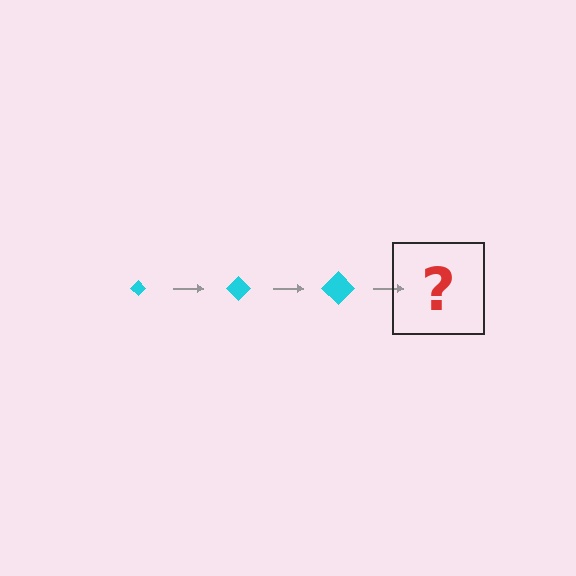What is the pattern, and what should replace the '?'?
The pattern is that the diamond gets progressively larger each step. The '?' should be a cyan diamond, larger than the previous one.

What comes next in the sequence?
The next element should be a cyan diamond, larger than the previous one.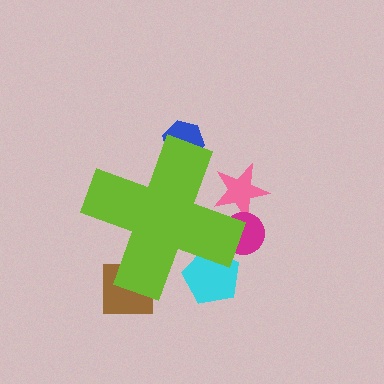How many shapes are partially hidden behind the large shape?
5 shapes are partially hidden.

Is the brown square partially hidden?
Yes, the brown square is partially hidden behind the lime cross.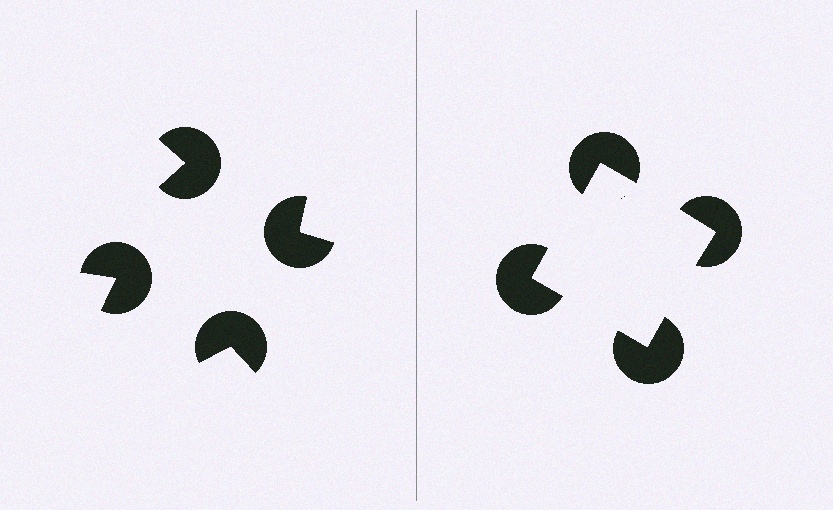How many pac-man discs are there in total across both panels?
8 — 4 on each side.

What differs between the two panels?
The pac-man discs are positioned identically on both sides; only the wedge orientations differ. On the right they align to a square; on the left they are misaligned.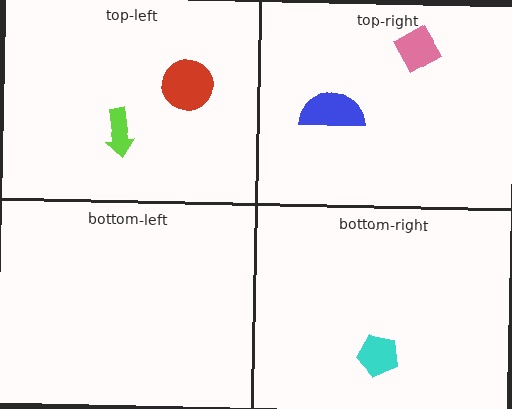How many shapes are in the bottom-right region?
1.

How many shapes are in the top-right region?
2.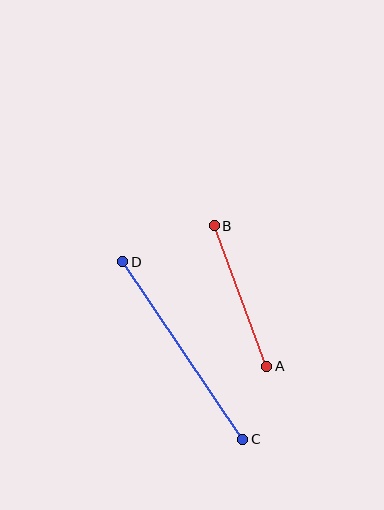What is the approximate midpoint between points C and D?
The midpoint is at approximately (183, 351) pixels.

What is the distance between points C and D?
The distance is approximately 214 pixels.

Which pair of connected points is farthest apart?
Points C and D are farthest apart.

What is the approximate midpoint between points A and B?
The midpoint is at approximately (240, 296) pixels.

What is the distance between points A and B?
The distance is approximately 150 pixels.